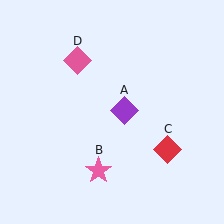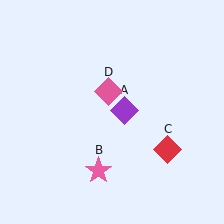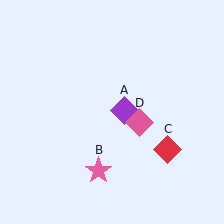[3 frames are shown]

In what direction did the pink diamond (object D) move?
The pink diamond (object D) moved down and to the right.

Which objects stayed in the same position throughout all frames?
Purple diamond (object A) and pink star (object B) and red diamond (object C) remained stationary.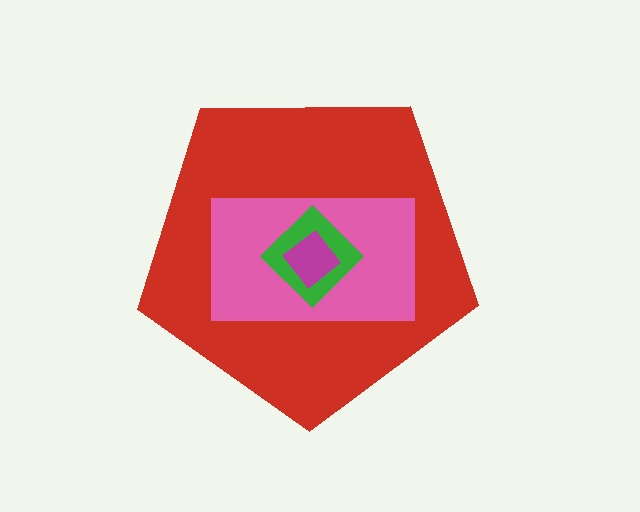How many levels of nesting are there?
4.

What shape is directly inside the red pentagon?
The pink rectangle.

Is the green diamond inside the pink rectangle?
Yes.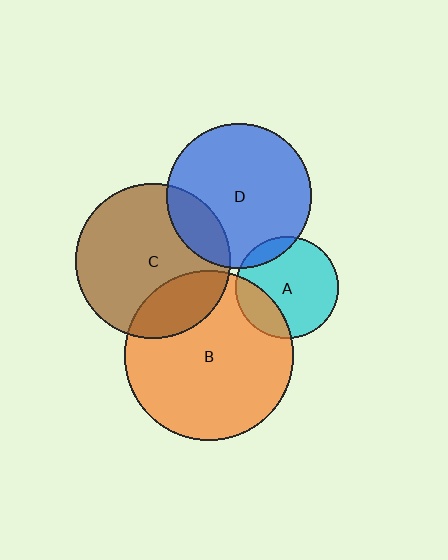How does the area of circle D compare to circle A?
Approximately 2.0 times.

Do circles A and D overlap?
Yes.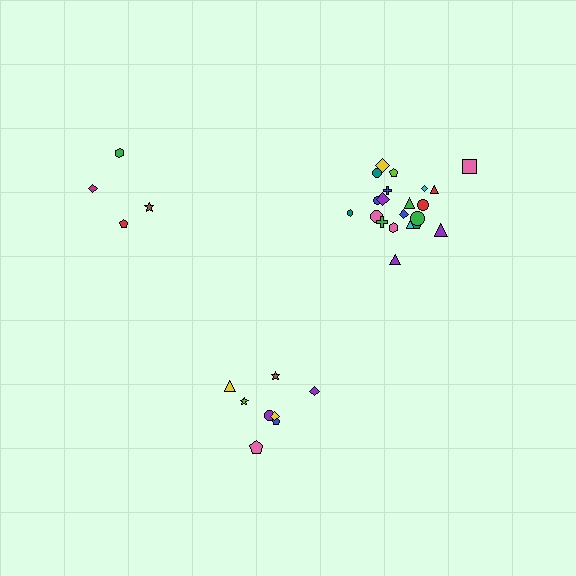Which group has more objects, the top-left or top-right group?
The top-right group.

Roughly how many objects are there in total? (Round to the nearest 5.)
Roughly 35 objects in total.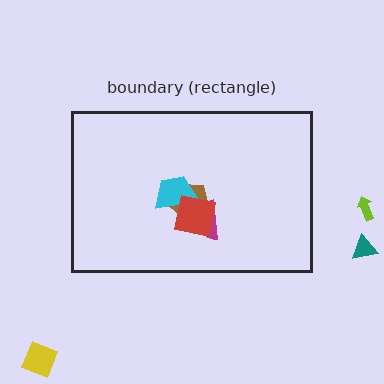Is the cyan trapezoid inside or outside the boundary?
Inside.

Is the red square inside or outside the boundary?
Inside.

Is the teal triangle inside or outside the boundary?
Outside.